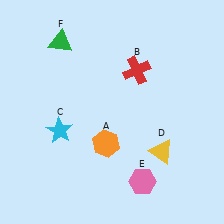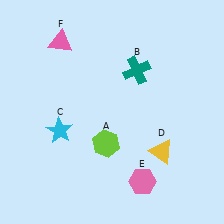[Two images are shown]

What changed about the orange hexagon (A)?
In Image 1, A is orange. In Image 2, it changed to lime.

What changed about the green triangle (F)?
In Image 1, F is green. In Image 2, it changed to pink.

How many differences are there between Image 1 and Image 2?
There are 3 differences between the two images.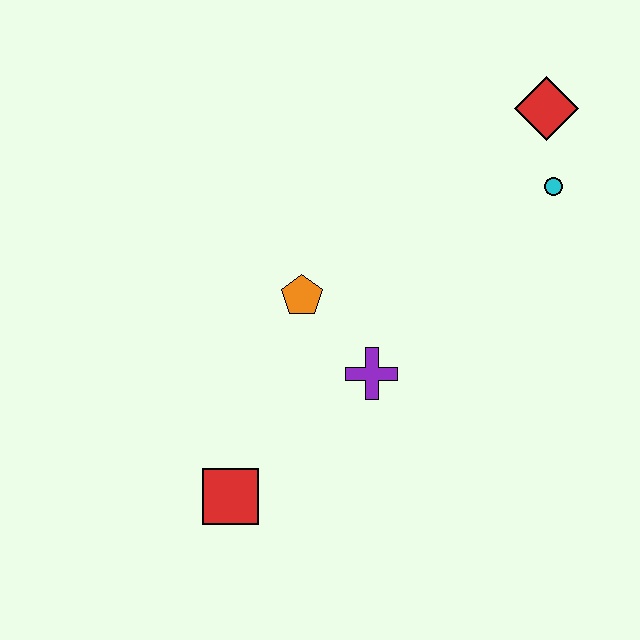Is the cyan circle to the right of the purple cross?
Yes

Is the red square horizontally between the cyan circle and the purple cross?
No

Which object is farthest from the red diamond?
The red square is farthest from the red diamond.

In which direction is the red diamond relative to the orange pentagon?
The red diamond is to the right of the orange pentagon.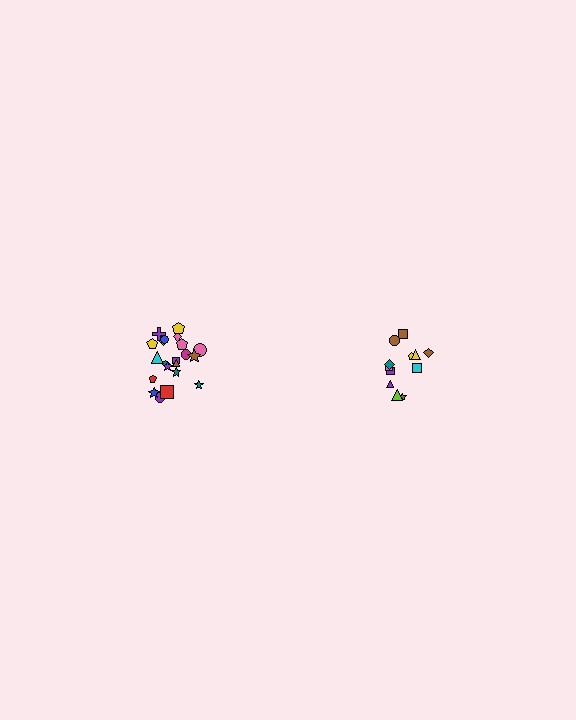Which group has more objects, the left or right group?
The left group.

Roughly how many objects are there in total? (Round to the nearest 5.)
Roughly 35 objects in total.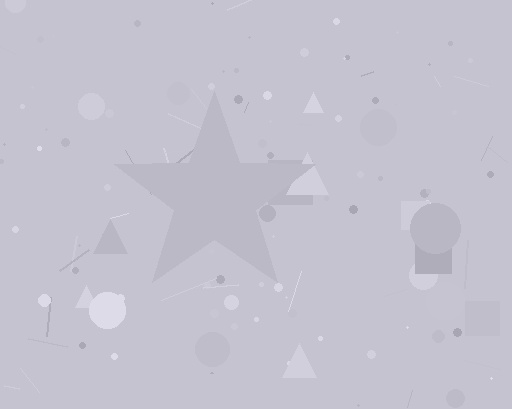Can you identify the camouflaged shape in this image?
The camouflaged shape is a star.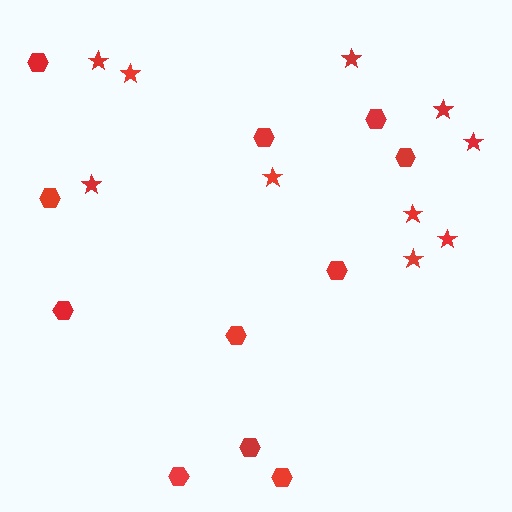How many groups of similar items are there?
There are 2 groups: one group of stars (10) and one group of hexagons (11).